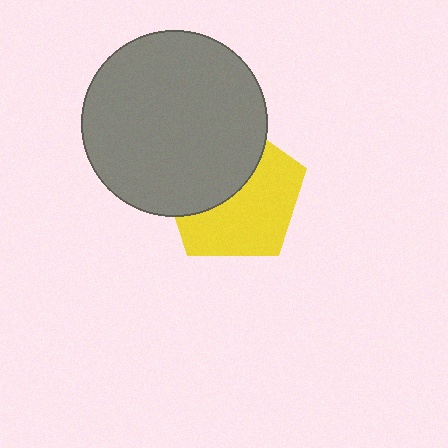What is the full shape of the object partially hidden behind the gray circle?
The partially hidden object is a yellow pentagon.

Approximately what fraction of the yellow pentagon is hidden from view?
Roughly 45% of the yellow pentagon is hidden behind the gray circle.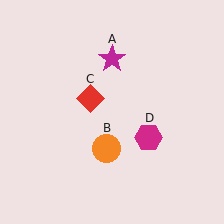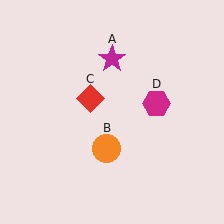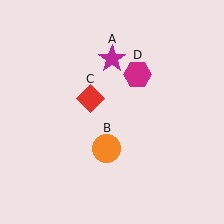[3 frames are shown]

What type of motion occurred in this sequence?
The magenta hexagon (object D) rotated counterclockwise around the center of the scene.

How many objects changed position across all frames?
1 object changed position: magenta hexagon (object D).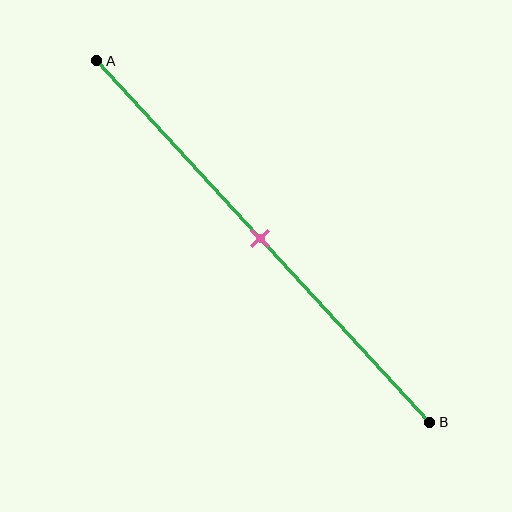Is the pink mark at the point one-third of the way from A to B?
No, the mark is at about 50% from A, not at the 33% one-third point.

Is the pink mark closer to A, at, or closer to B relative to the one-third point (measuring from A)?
The pink mark is closer to point B than the one-third point of segment AB.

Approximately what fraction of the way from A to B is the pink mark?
The pink mark is approximately 50% of the way from A to B.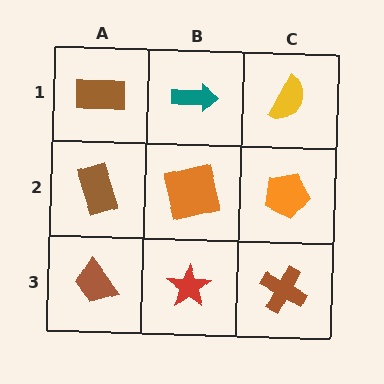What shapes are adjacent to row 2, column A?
A brown rectangle (row 1, column A), a brown trapezoid (row 3, column A), an orange square (row 2, column B).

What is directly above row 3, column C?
An orange pentagon.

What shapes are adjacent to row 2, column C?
A yellow semicircle (row 1, column C), a brown cross (row 3, column C), an orange square (row 2, column B).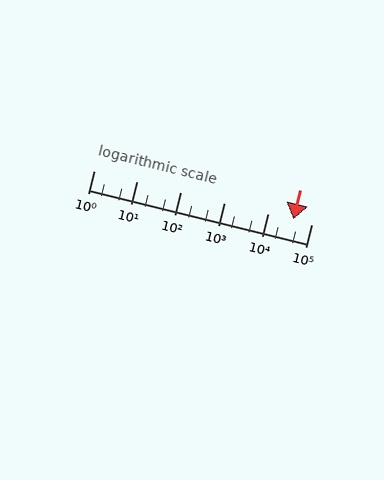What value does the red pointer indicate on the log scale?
The pointer indicates approximately 39000.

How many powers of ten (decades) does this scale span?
The scale spans 5 decades, from 1 to 100000.